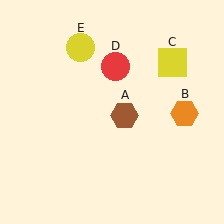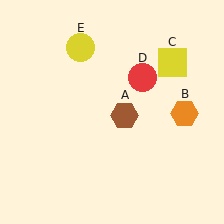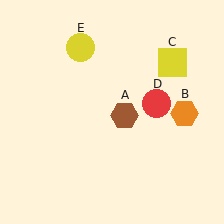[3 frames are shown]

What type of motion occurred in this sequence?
The red circle (object D) rotated clockwise around the center of the scene.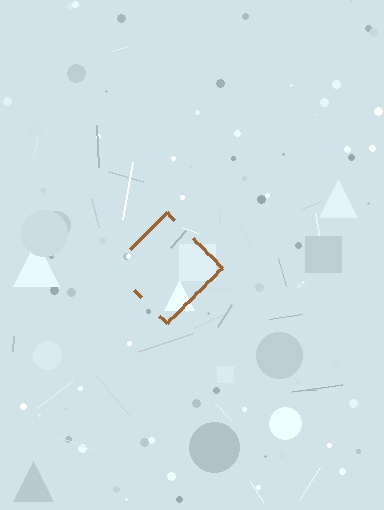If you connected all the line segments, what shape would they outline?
They would outline a diamond.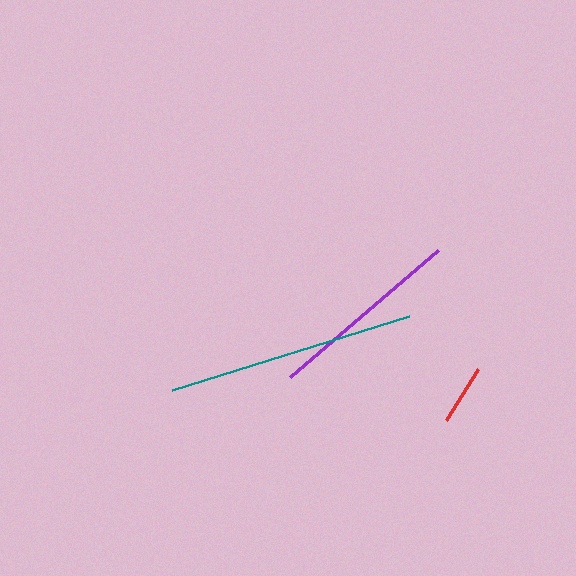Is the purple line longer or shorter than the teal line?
The teal line is longer than the purple line.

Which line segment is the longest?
The teal line is the longest at approximately 249 pixels.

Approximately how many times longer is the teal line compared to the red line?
The teal line is approximately 4.1 times the length of the red line.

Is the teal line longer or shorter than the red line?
The teal line is longer than the red line.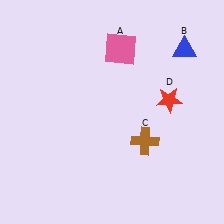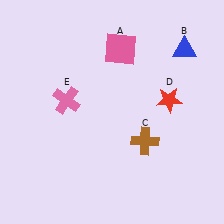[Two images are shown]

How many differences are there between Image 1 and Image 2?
There is 1 difference between the two images.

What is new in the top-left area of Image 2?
A pink cross (E) was added in the top-left area of Image 2.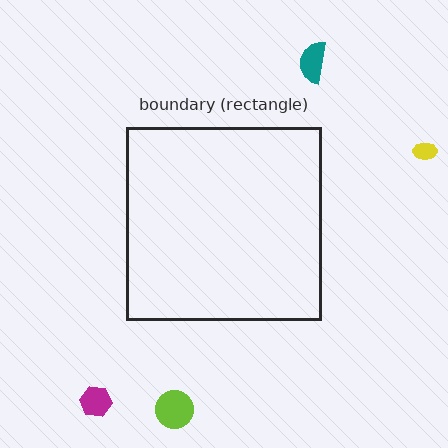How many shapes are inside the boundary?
0 inside, 4 outside.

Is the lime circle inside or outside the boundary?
Outside.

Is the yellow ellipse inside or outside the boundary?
Outside.